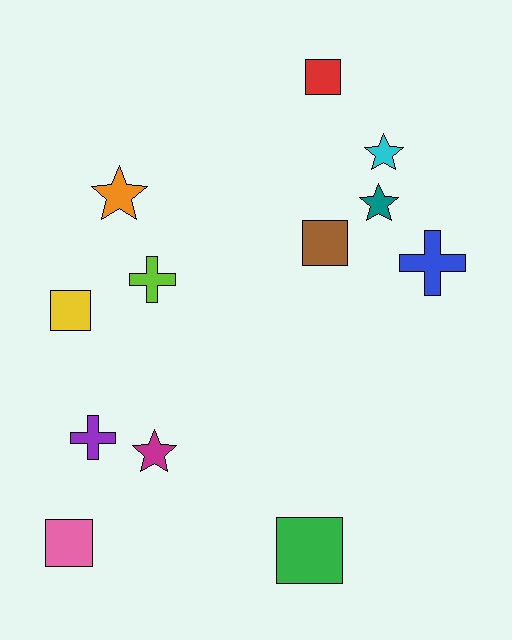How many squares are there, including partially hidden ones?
There are 5 squares.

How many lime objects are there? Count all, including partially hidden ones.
There is 1 lime object.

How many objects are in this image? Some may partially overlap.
There are 12 objects.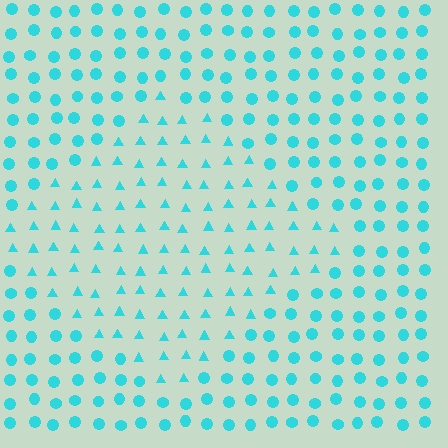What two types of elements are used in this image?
The image uses triangles inside the diamond region and circles outside it.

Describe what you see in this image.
The image is filled with small cyan elements arranged in a uniform grid. A diamond-shaped region contains triangles, while the surrounding area contains circles. The boundary is defined purely by the change in element shape.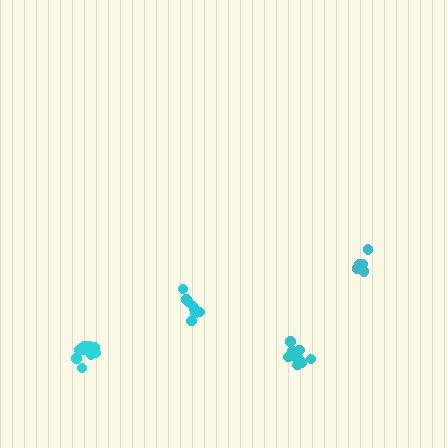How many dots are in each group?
Group 1: 5 dots, Group 2: 11 dots, Group 3: 9 dots, Group 4: 9 dots (34 total).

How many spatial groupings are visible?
There are 4 spatial groupings.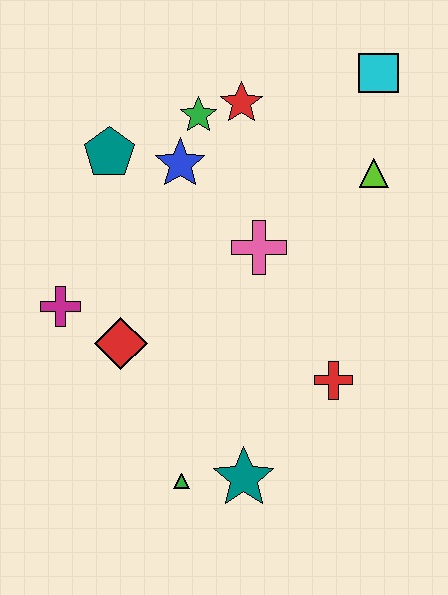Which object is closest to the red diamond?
The magenta cross is closest to the red diamond.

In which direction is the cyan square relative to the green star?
The cyan square is to the right of the green star.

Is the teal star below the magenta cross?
Yes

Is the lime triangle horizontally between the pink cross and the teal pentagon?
No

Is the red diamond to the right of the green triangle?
No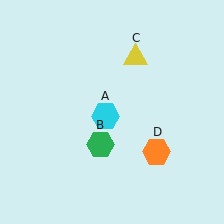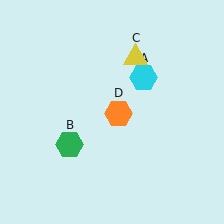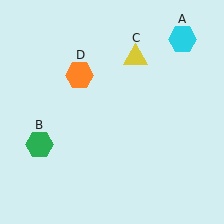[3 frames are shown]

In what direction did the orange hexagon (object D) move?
The orange hexagon (object D) moved up and to the left.